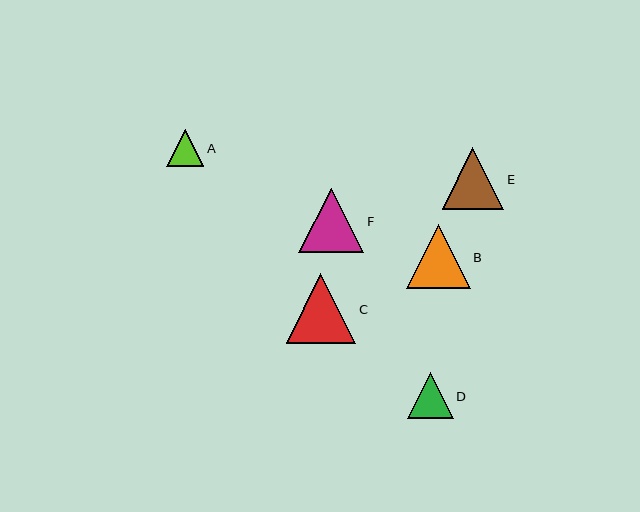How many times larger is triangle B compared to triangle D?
Triangle B is approximately 1.4 times the size of triangle D.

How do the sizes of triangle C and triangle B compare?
Triangle C and triangle B are approximately the same size.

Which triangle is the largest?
Triangle C is the largest with a size of approximately 70 pixels.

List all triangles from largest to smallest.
From largest to smallest: C, F, B, E, D, A.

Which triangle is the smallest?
Triangle A is the smallest with a size of approximately 37 pixels.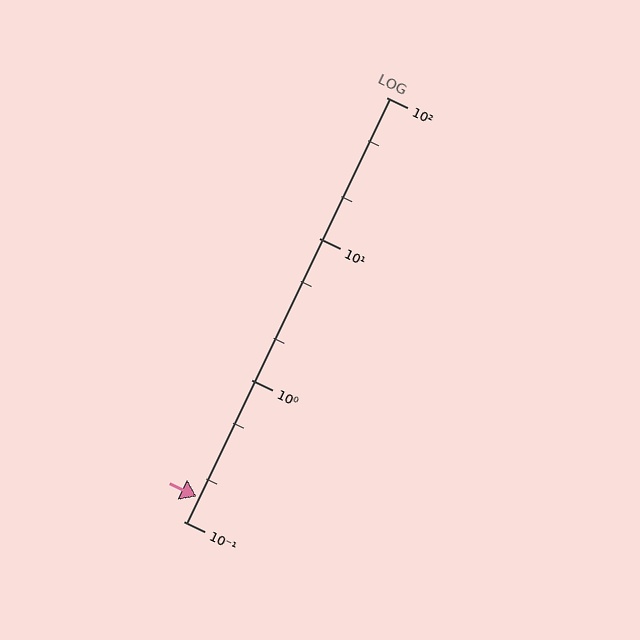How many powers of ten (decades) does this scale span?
The scale spans 3 decades, from 0.1 to 100.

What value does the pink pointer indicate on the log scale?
The pointer indicates approximately 0.15.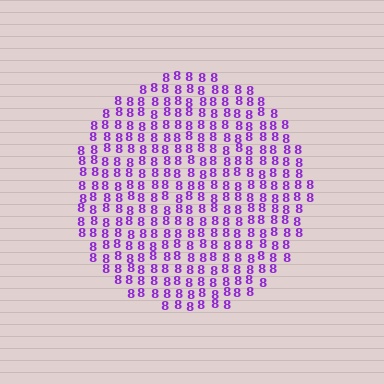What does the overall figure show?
The overall figure shows a circle.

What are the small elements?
The small elements are digit 8's.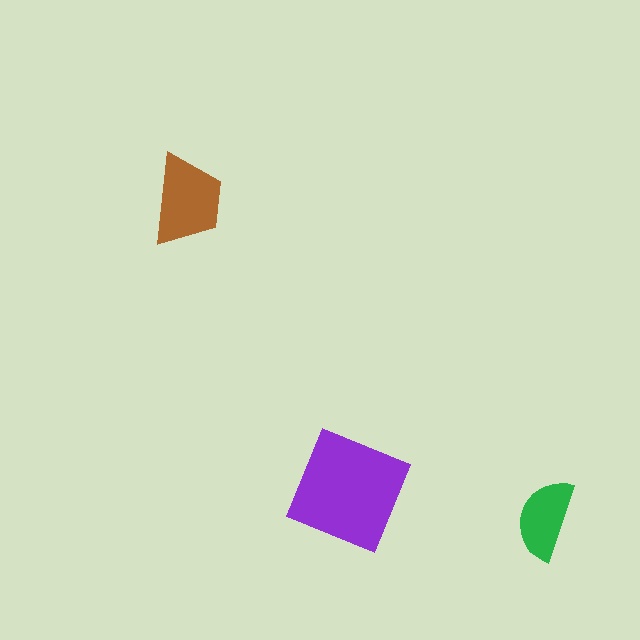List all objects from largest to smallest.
The purple square, the brown trapezoid, the green semicircle.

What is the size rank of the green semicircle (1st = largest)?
3rd.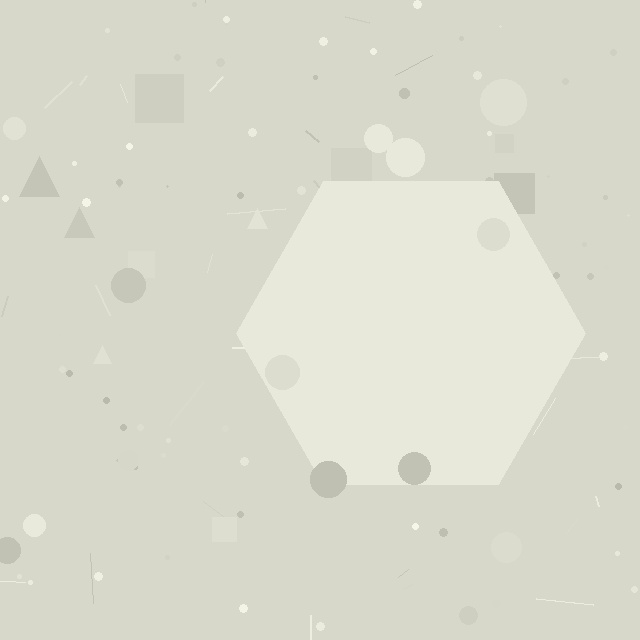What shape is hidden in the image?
A hexagon is hidden in the image.